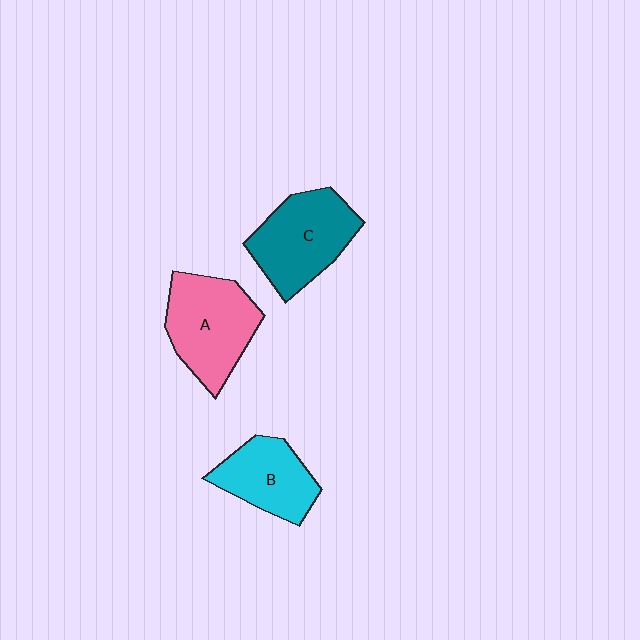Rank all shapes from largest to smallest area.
From largest to smallest: A (pink), C (teal), B (cyan).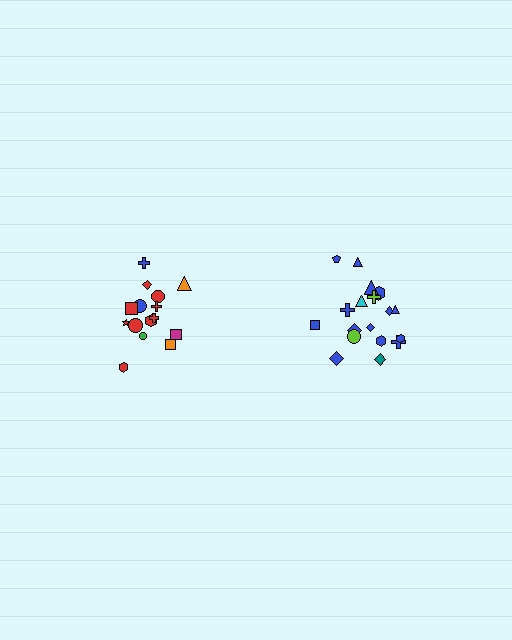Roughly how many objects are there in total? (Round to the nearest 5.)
Roughly 35 objects in total.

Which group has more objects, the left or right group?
The right group.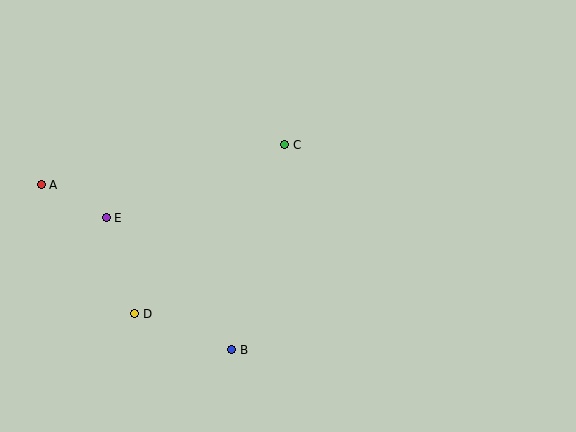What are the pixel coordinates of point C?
Point C is at (285, 145).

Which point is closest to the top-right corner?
Point C is closest to the top-right corner.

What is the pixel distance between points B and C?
The distance between B and C is 211 pixels.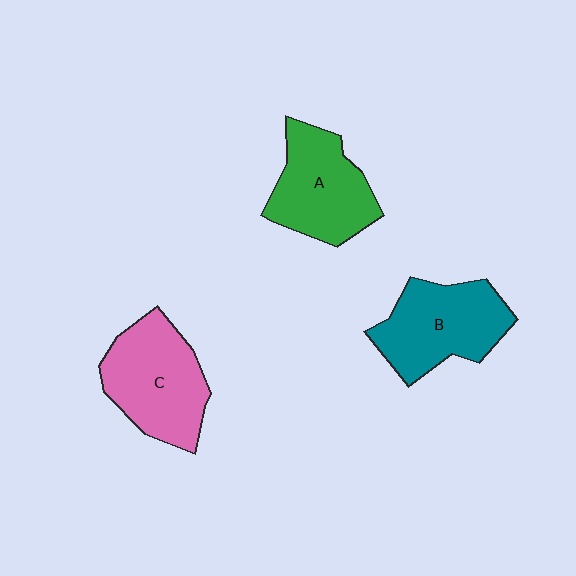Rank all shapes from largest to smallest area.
From largest to smallest: C (pink), B (teal), A (green).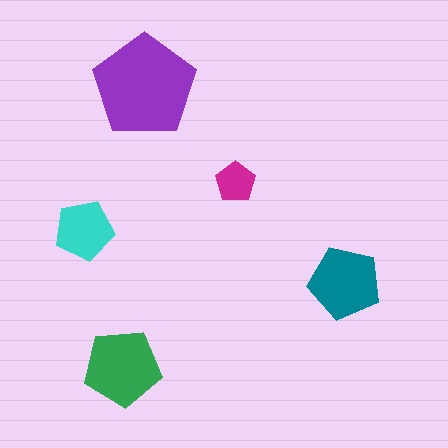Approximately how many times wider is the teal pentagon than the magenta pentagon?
About 2 times wider.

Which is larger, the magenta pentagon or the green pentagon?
The green one.